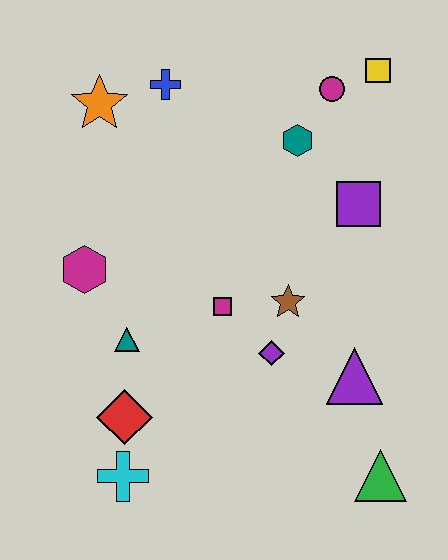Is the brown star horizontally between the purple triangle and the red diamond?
Yes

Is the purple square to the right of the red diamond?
Yes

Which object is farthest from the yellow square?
The cyan cross is farthest from the yellow square.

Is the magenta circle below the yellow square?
Yes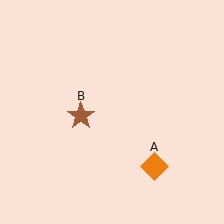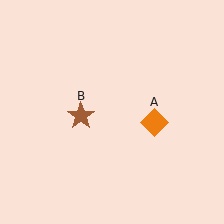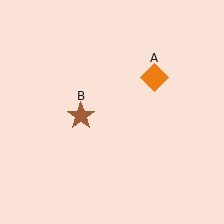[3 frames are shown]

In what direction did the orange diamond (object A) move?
The orange diamond (object A) moved up.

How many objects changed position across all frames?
1 object changed position: orange diamond (object A).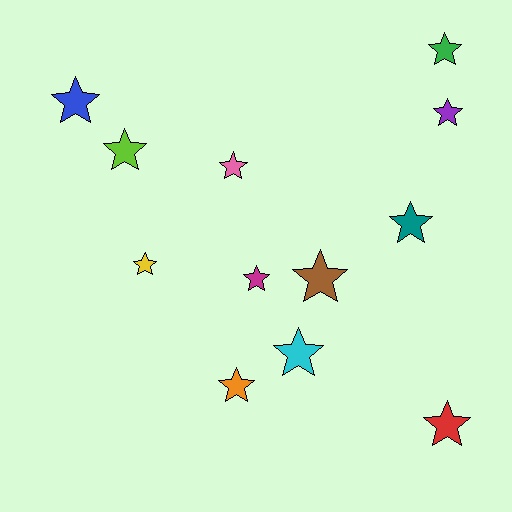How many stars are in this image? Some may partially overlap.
There are 12 stars.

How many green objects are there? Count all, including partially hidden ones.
There is 1 green object.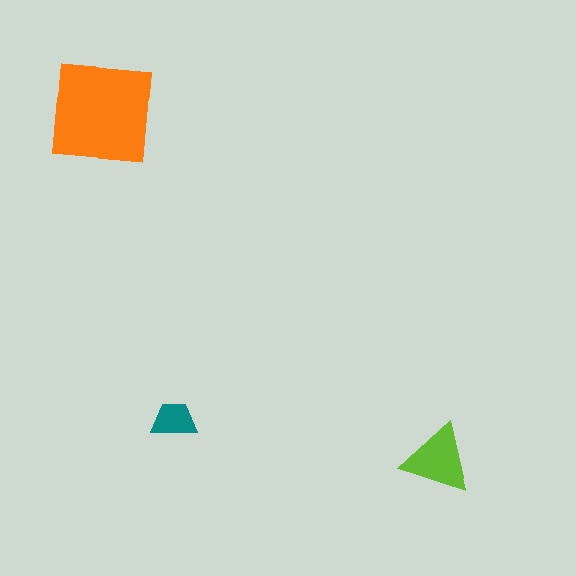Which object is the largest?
The orange square.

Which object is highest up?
The orange square is topmost.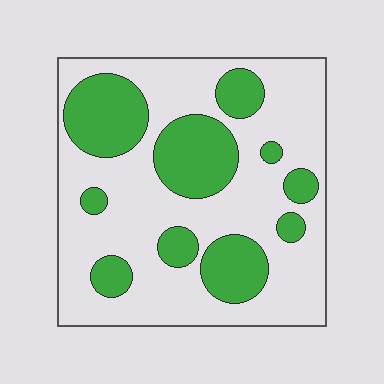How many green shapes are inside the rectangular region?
10.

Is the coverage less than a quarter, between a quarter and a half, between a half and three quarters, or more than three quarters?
Between a quarter and a half.